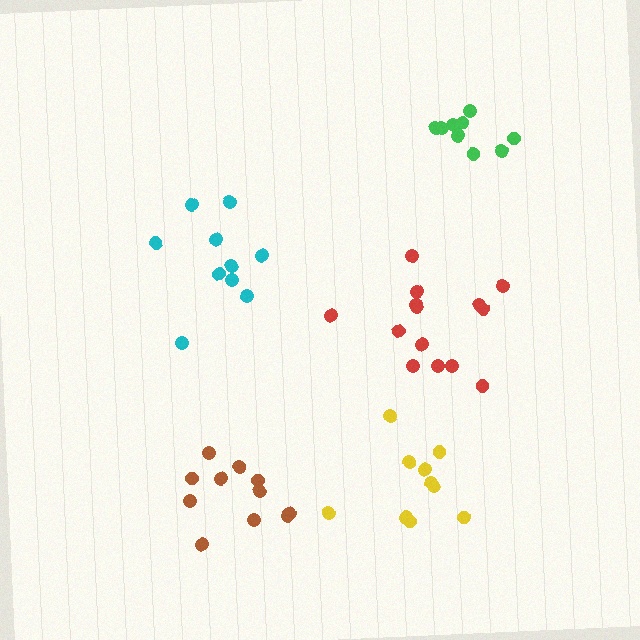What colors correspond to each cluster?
The clusters are colored: red, yellow, brown, cyan, green.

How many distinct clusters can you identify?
There are 5 distinct clusters.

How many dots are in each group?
Group 1: 14 dots, Group 2: 10 dots, Group 3: 11 dots, Group 4: 10 dots, Group 5: 9 dots (54 total).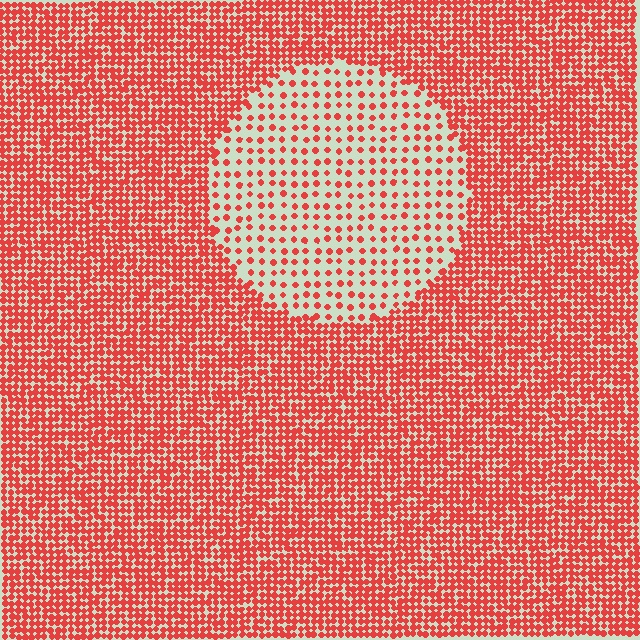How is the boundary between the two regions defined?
The boundary is defined by a change in element density (approximately 2.9x ratio). All elements are the same color, size, and shape.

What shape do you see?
I see a circle.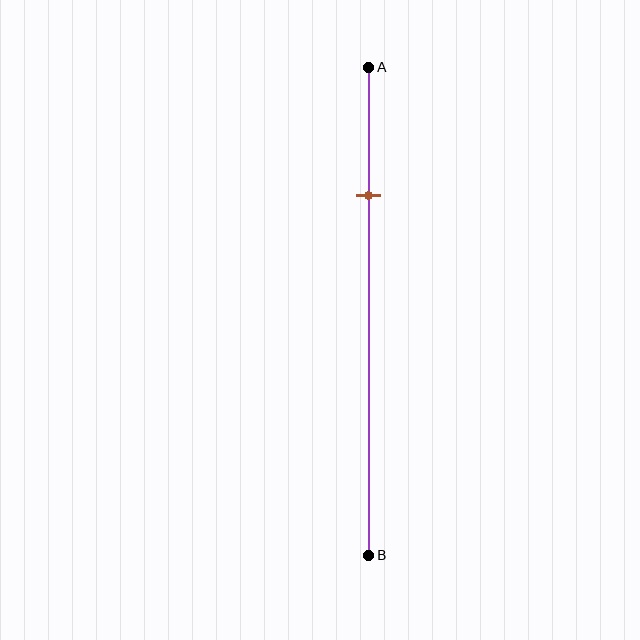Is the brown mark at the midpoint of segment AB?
No, the mark is at about 25% from A, not at the 50% midpoint.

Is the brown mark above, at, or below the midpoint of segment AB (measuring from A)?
The brown mark is above the midpoint of segment AB.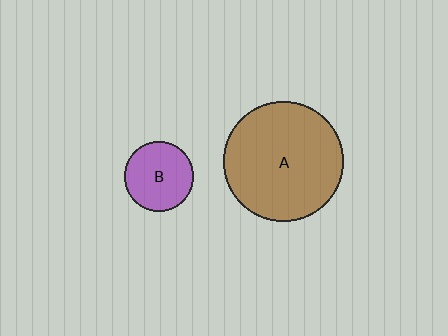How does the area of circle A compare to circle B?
Approximately 3.0 times.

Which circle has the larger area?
Circle A (brown).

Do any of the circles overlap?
No, none of the circles overlap.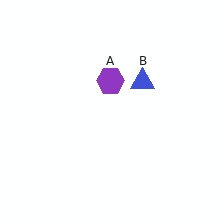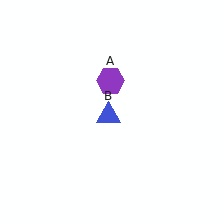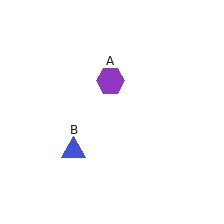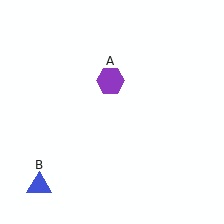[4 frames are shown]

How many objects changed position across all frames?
1 object changed position: blue triangle (object B).